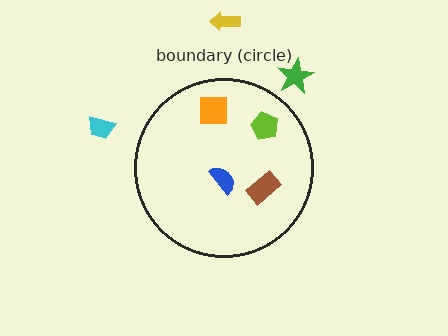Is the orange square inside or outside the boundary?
Inside.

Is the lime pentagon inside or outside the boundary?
Inside.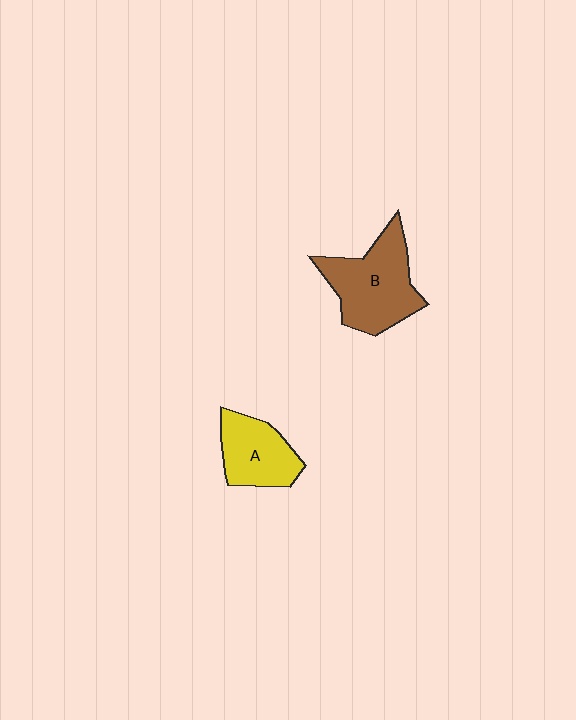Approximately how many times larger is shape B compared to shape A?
Approximately 1.5 times.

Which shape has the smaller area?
Shape A (yellow).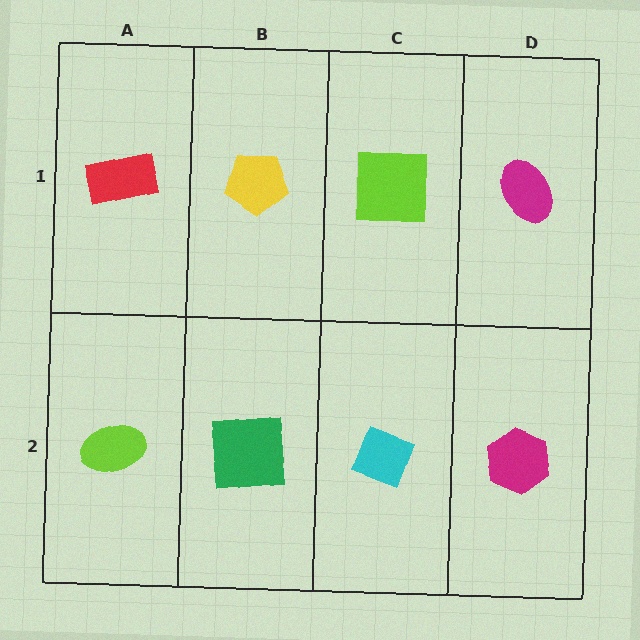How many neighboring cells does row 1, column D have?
2.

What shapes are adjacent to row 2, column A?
A red rectangle (row 1, column A), a green square (row 2, column B).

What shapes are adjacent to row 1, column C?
A cyan diamond (row 2, column C), a yellow pentagon (row 1, column B), a magenta ellipse (row 1, column D).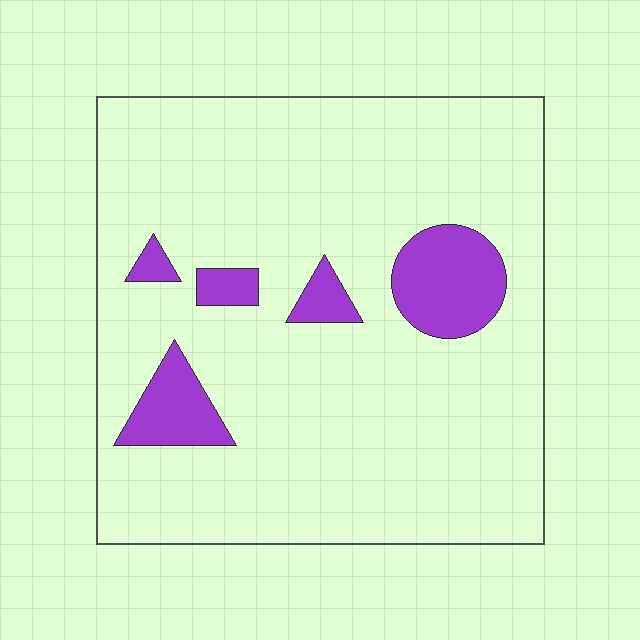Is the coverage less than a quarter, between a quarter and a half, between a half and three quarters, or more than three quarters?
Less than a quarter.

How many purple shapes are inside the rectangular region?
5.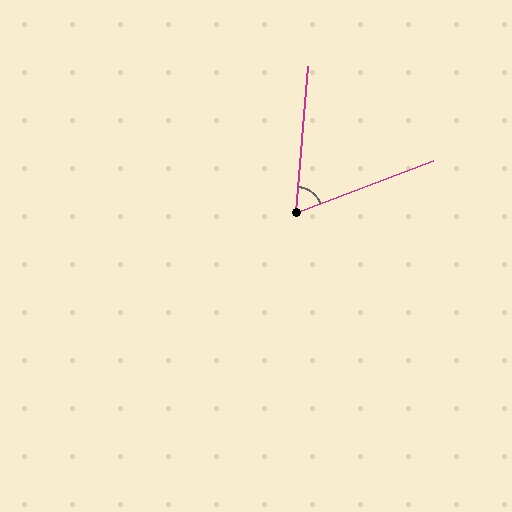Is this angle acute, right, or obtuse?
It is acute.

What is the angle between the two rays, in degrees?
Approximately 65 degrees.